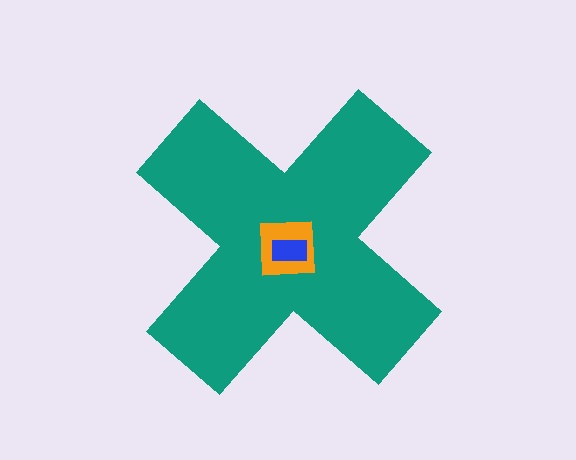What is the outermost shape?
The teal cross.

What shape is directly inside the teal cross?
The orange square.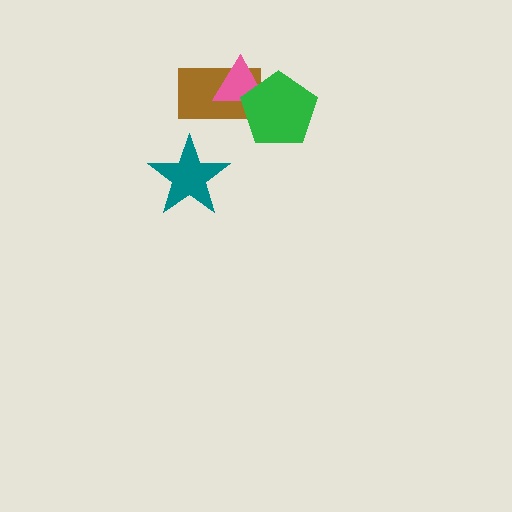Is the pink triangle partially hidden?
Yes, it is partially covered by another shape.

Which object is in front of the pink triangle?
The green pentagon is in front of the pink triangle.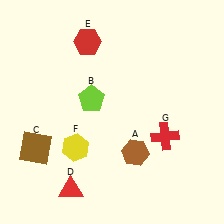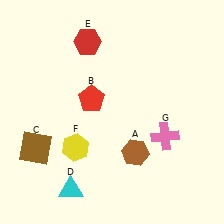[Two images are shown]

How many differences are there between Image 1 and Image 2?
There are 3 differences between the two images.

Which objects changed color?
B changed from lime to red. D changed from red to cyan. G changed from red to pink.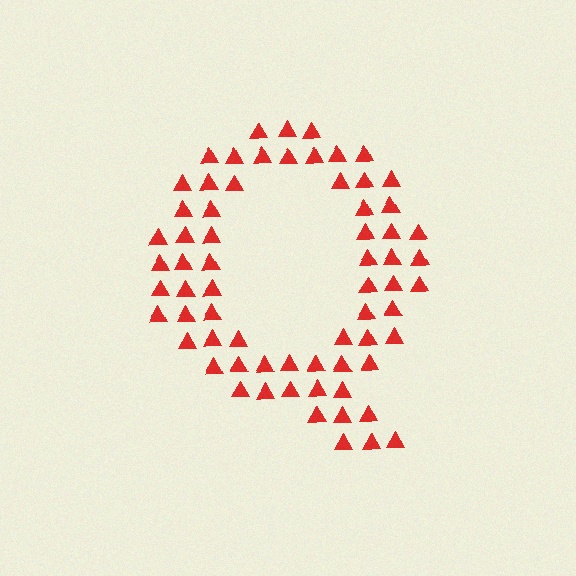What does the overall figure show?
The overall figure shows the letter Q.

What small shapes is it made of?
It is made of small triangles.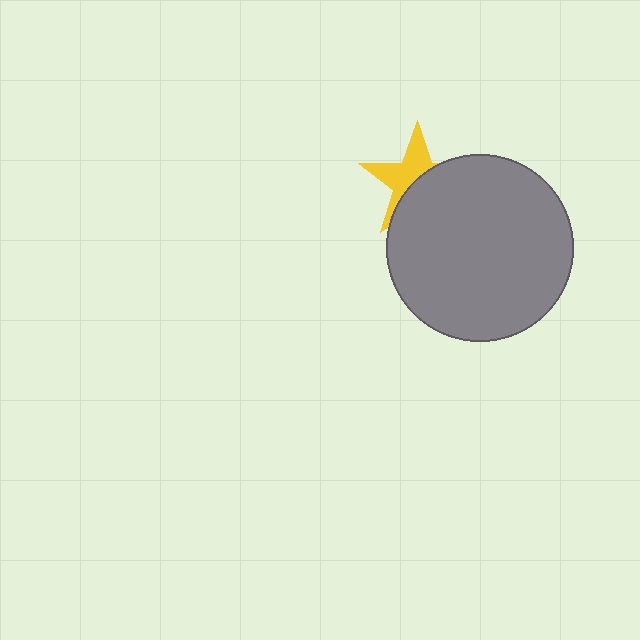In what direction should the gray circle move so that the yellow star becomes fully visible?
The gray circle should move toward the lower-right. That is the shortest direction to clear the overlap and leave the yellow star fully visible.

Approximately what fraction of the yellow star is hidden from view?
Roughly 52% of the yellow star is hidden behind the gray circle.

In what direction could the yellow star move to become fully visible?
The yellow star could move toward the upper-left. That would shift it out from behind the gray circle entirely.